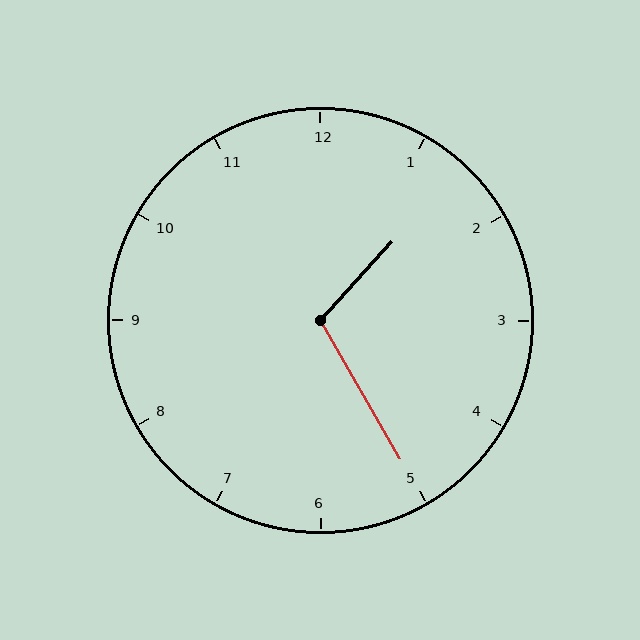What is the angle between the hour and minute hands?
Approximately 108 degrees.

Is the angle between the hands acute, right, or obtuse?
It is obtuse.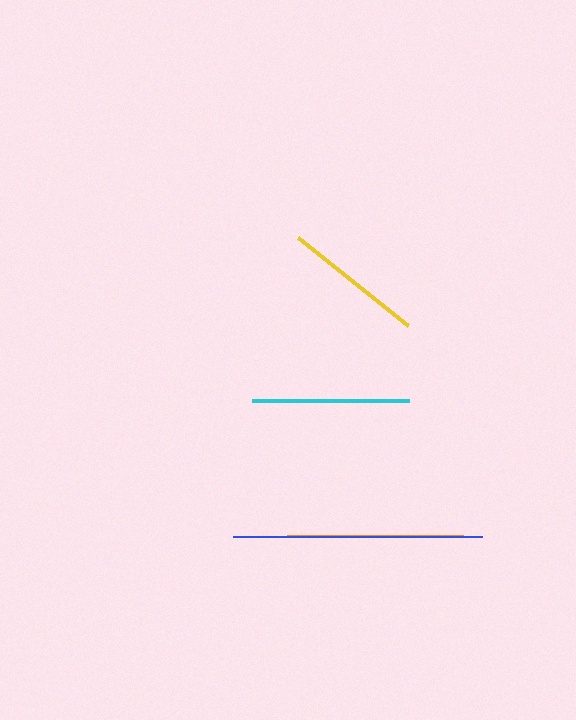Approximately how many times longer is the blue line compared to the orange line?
The blue line is approximately 1.4 times the length of the orange line.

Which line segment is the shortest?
The yellow line is the shortest at approximately 141 pixels.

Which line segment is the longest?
The blue line is the longest at approximately 249 pixels.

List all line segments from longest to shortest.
From longest to shortest: blue, orange, cyan, yellow.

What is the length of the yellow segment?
The yellow segment is approximately 141 pixels long.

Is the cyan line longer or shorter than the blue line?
The blue line is longer than the cyan line.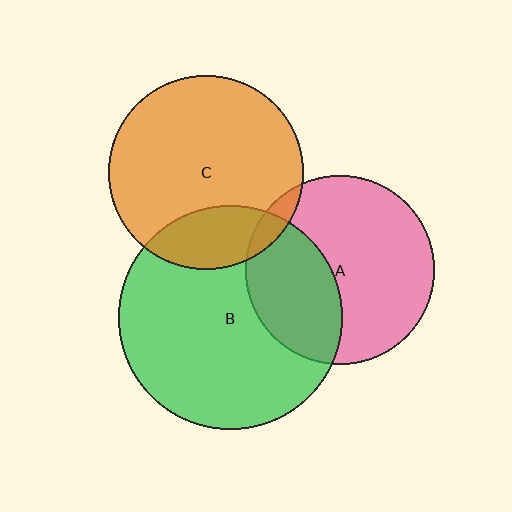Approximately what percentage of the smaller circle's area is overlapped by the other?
Approximately 20%.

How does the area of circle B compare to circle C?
Approximately 1.3 times.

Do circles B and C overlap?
Yes.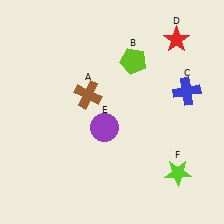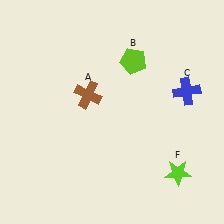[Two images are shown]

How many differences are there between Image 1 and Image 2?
There are 2 differences between the two images.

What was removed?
The red star (D), the purple circle (E) were removed in Image 2.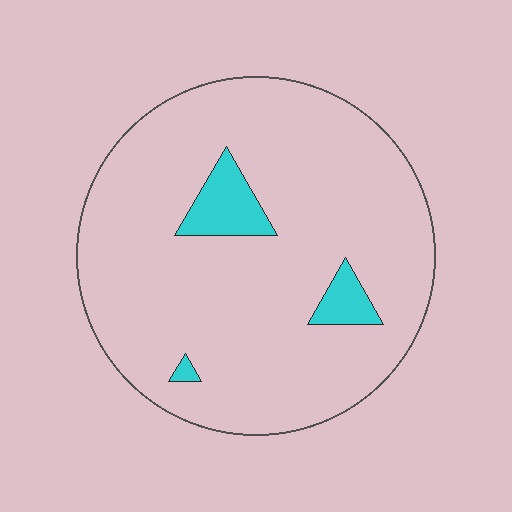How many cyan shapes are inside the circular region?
3.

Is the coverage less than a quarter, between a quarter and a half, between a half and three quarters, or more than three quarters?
Less than a quarter.